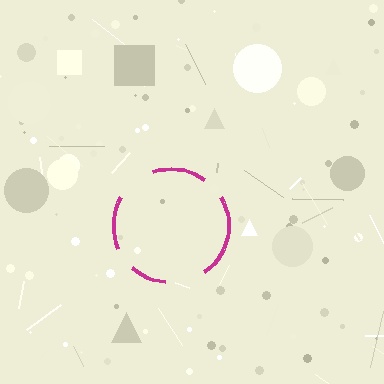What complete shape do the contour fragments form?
The contour fragments form a circle.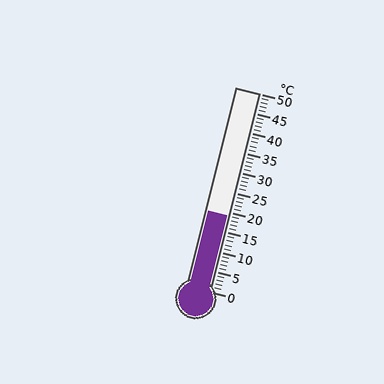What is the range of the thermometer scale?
The thermometer scale ranges from 0°C to 50°C.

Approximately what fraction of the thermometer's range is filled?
The thermometer is filled to approximately 40% of its range.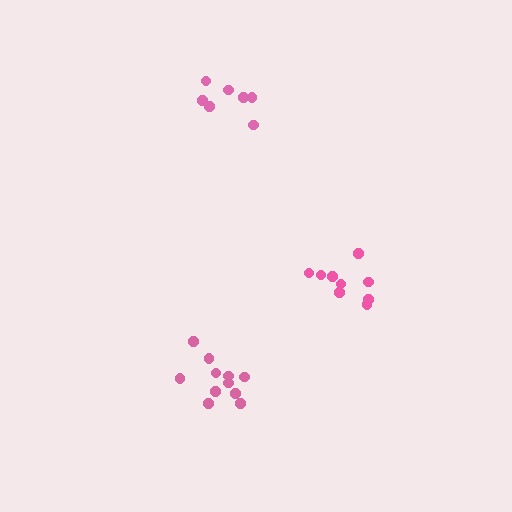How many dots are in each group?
Group 1: 9 dots, Group 2: 11 dots, Group 3: 7 dots (27 total).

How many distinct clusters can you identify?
There are 3 distinct clusters.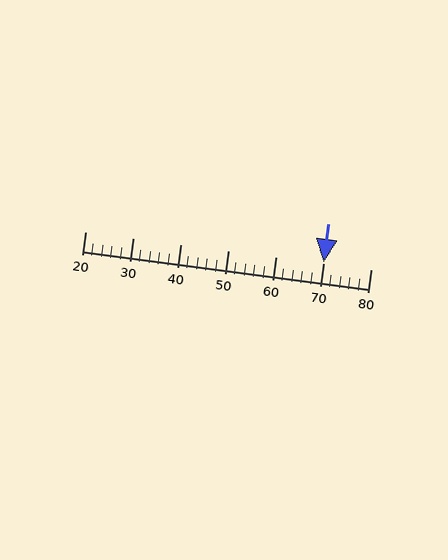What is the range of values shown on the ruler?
The ruler shows values from 20 to 80.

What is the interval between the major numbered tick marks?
The major tick marks are spaced 10 units apart.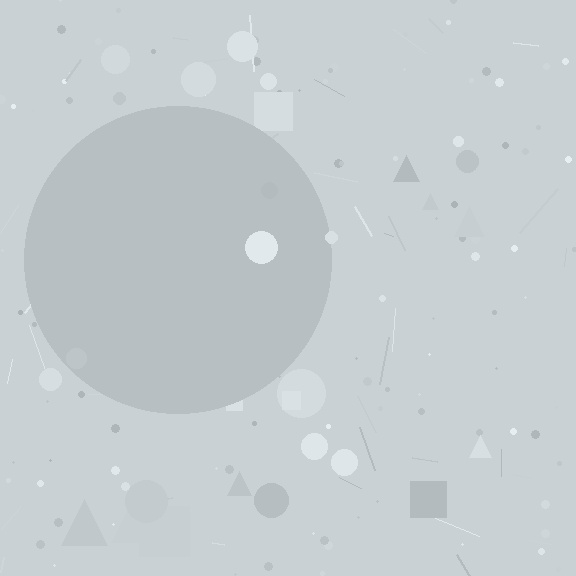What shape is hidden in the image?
A circle is hidden in the image.